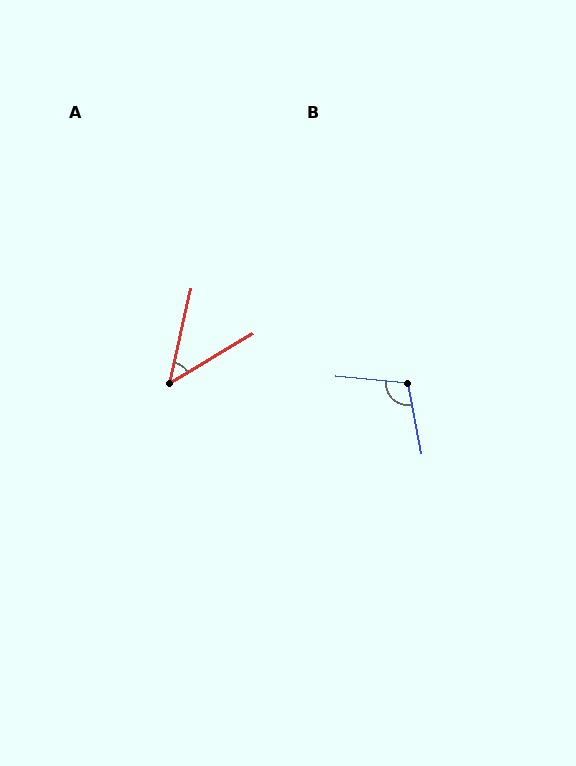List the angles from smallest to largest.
A (47°), B (106°).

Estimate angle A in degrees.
Approximately 47 degrees.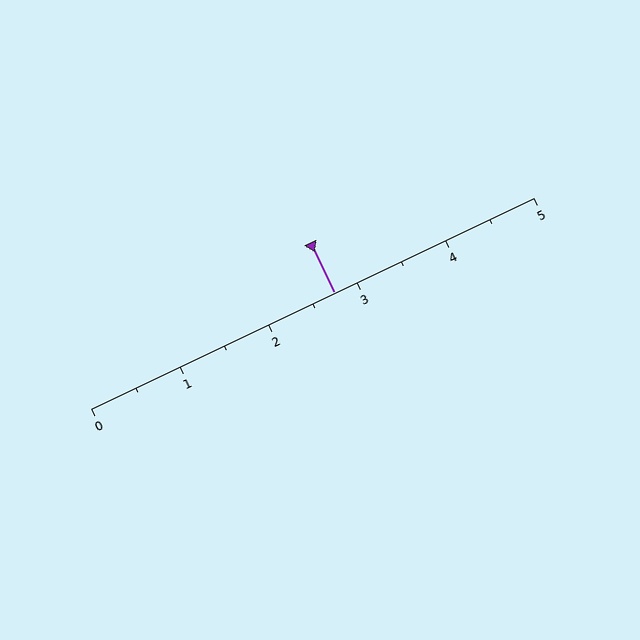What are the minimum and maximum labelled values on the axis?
The axis runs from 0 to 5.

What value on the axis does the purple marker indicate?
The marker indicates approximately 2.8.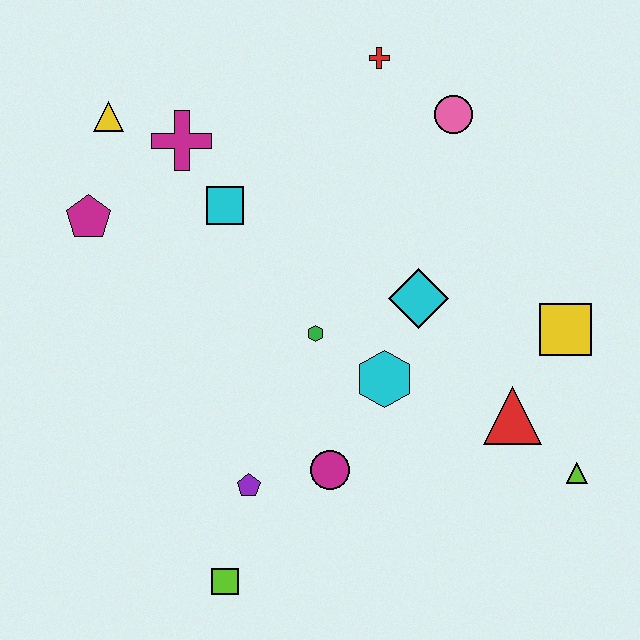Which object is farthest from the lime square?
The red cross is farthest from the lime square.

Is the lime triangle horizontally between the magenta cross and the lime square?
No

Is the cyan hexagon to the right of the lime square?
Yes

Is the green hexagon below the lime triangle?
No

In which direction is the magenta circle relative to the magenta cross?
The magenta circle is below the magenta cross.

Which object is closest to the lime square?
The purple pentagon is closest to the lime square.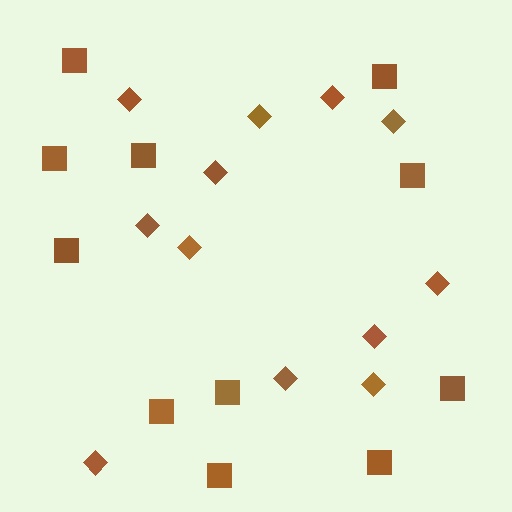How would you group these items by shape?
There are 2 groups: one group of diamonds (12) and one group of squares (11).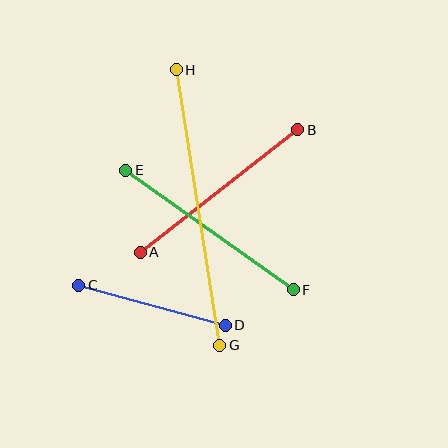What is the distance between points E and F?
The distance is approximately 205 pixels.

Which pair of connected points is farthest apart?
Points G and H are farthest apart.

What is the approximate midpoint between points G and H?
The midpoint is at approximately (198, 207) pixels.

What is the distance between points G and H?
The distance is approximately 279 pixels.